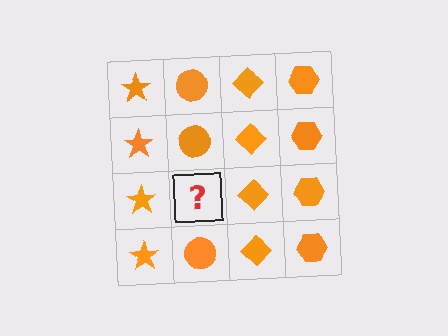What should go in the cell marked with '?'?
The missing cell should contain an orange circle.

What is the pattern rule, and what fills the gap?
The rule is that each column has a consistent shape. The gap should be filled with an orange circle.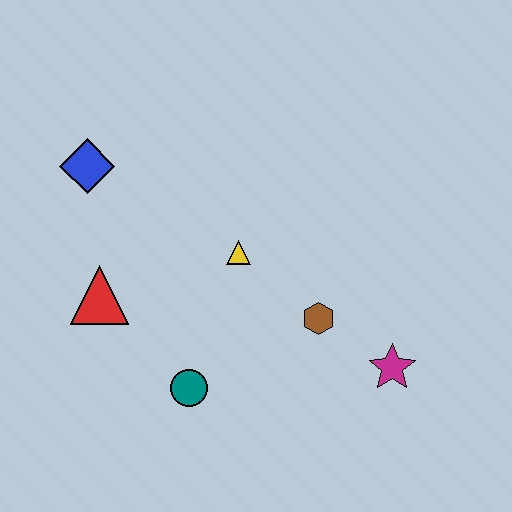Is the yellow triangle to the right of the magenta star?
No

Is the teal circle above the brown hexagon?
No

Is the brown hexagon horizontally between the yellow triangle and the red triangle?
No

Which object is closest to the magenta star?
The brown hexagon is closest to the magenta star.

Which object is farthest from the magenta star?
The blue diamond is farthest from the magenta star.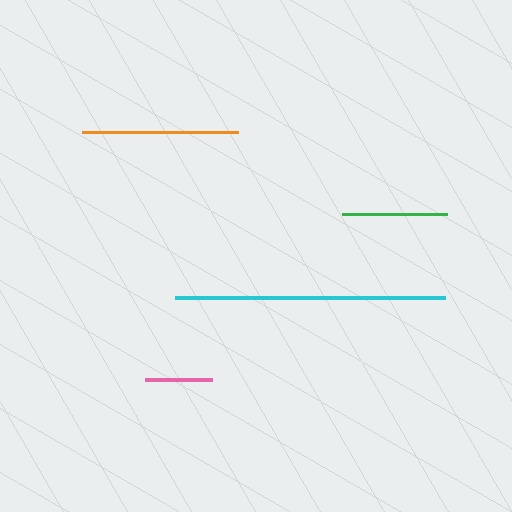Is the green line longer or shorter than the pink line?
The green line is longer than the pink line.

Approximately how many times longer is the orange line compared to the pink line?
The orange line is approximately 2.3 times the length of the pink line.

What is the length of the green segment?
The green segment is approximately 106 pixels long.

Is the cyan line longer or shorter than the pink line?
The cyan line is longer than the pink line.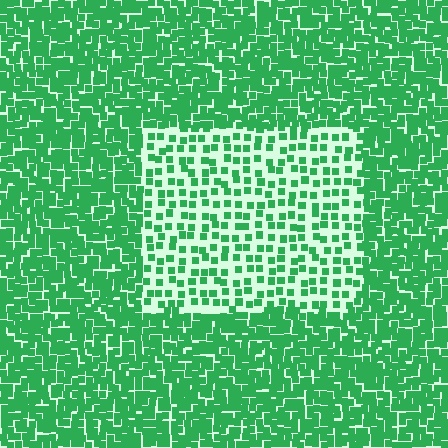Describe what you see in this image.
The image contains small green elements arranged at two different densities. A rectangle-shaped region is visible where the elements are less densely packed than the surrounding area.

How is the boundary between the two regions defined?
The boundary is defined by a change in element density (approximately 2.4x ratio). All elements are the same color, size, and shape.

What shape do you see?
I see a rectangle.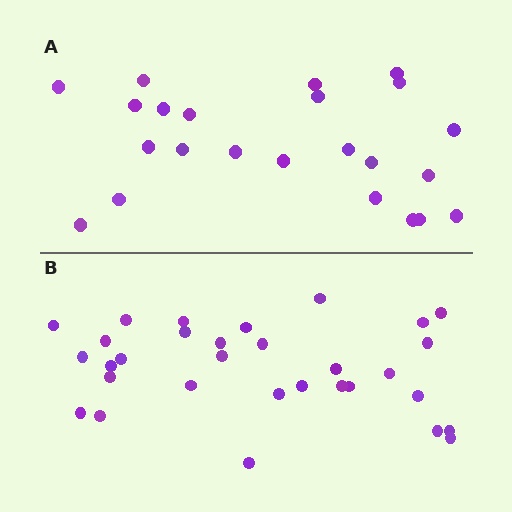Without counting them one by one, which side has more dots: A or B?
Region B (the bottom region) has more dots.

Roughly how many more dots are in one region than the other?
Region B has roughly 8 or so more dots than region A.